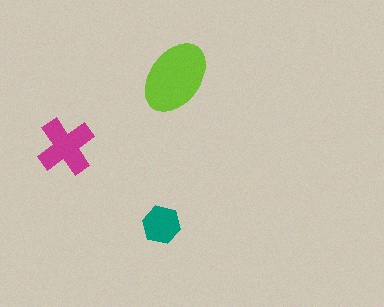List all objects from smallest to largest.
The teal hexagon, the magenta cross, the lime ellipse.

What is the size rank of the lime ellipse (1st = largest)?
1st.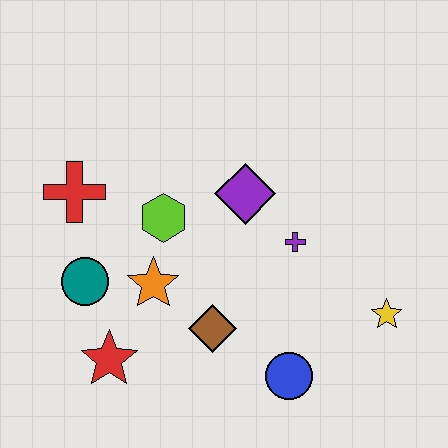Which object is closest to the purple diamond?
The purple cross is closest to the purple diamond.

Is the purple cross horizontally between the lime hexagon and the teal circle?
No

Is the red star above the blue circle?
Yes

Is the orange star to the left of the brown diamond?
Yes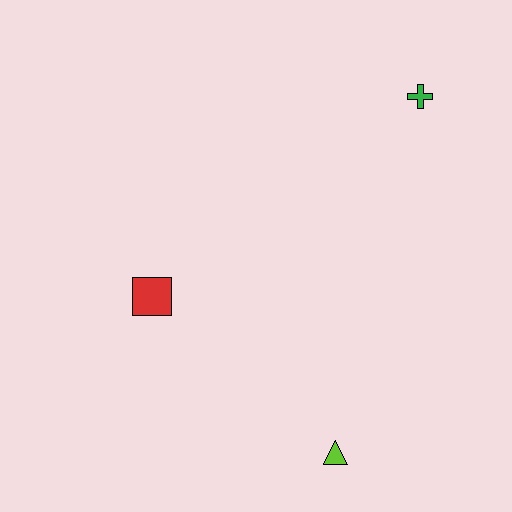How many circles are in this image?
There are no circles.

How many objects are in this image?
There are 3 objects.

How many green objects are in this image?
There is 1 green object.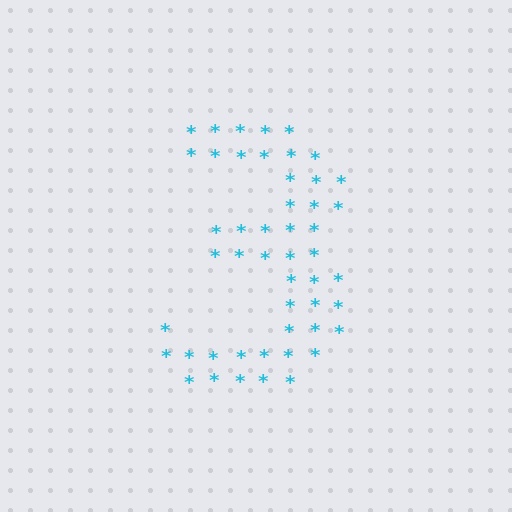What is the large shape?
The large shape is the digit 3.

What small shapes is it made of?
It is made of small asterisks.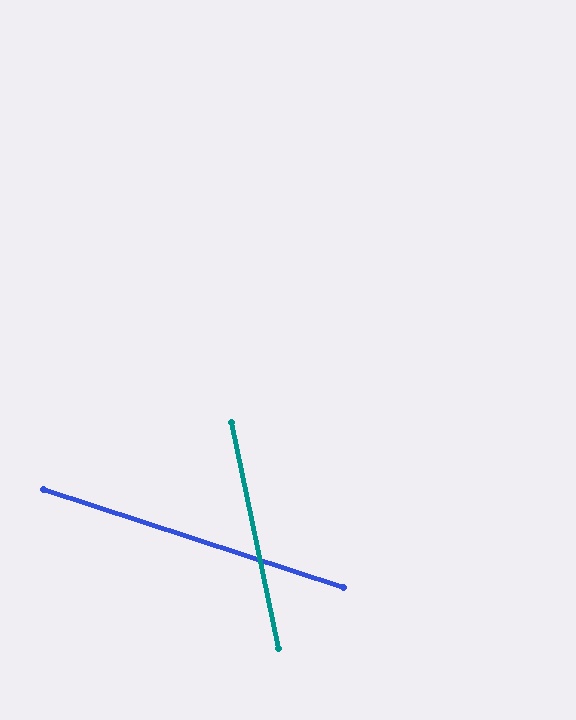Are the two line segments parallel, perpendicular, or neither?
Neither parallel nor perpendicular — they differ by about 60°.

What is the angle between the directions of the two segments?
Approximately 60 degrees.